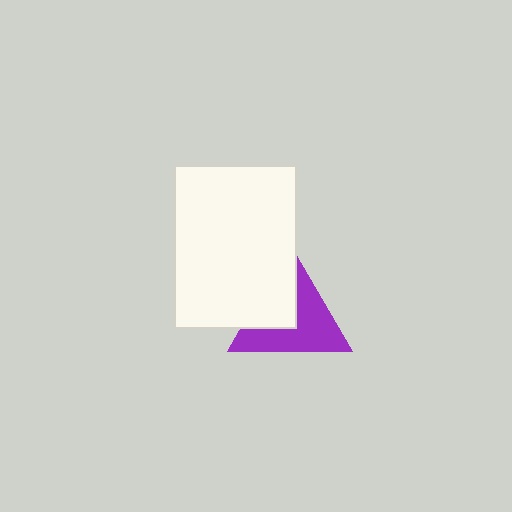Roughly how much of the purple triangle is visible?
About half of it is visible (roughly 59%).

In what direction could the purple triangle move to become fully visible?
The purple triangle could move right. That would shift it out from behind the white rectangle entirely.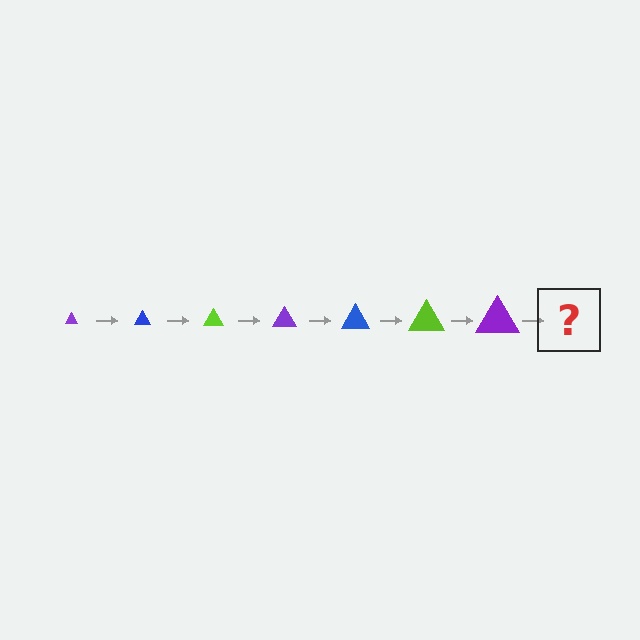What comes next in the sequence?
The next element should be a blue triangle, larger than the previous one.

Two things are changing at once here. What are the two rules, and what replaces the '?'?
The two rules are that the triangle grows larger each step and the color cycles through purple, blue, and lime. The '?' should be a blue triangle, larger than the previous one.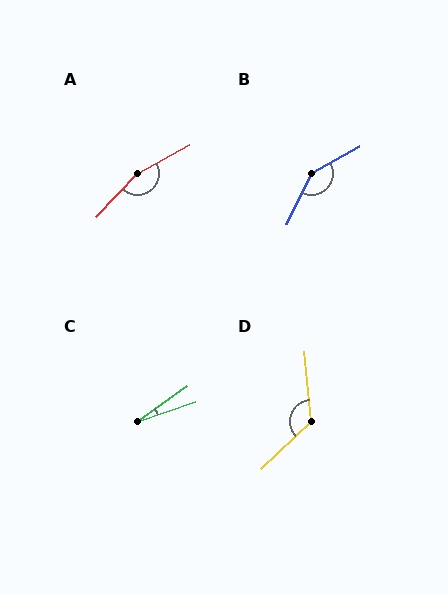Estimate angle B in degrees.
Approximately 145 degrees.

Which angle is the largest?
A, at approximately 163 degrees.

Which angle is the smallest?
C, at approximately 17 degrees.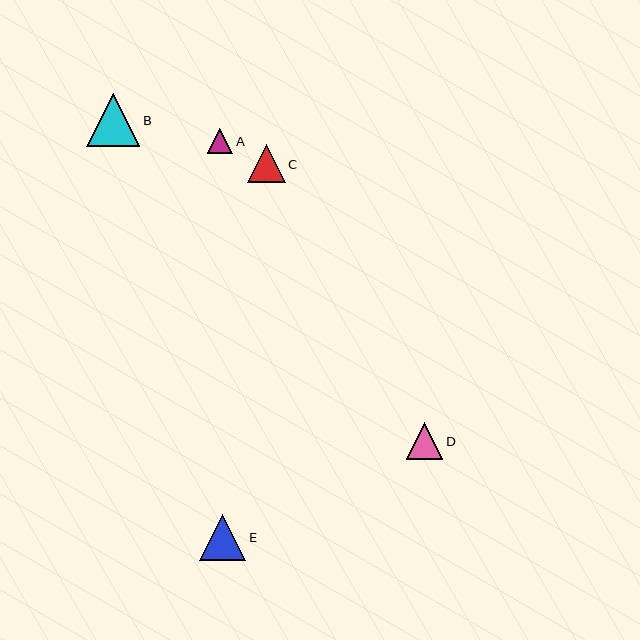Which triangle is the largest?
Triangle B is the largest with a size of approximately 53 pixels.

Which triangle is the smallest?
Triangle A is the smallest with a size of approximately 25 pixels.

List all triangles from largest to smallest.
From largest to smallest: B, E, C, D, A.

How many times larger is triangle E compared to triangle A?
Triangle E is approximately 1.8 times the size of triangle A.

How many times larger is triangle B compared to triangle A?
Triangle B is approximately 2.1 times the size of triangle A.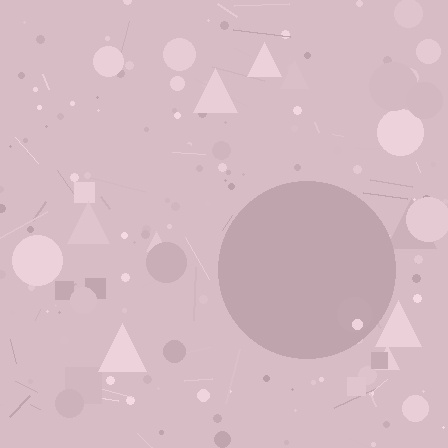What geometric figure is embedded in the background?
A circle is embedded in the background.